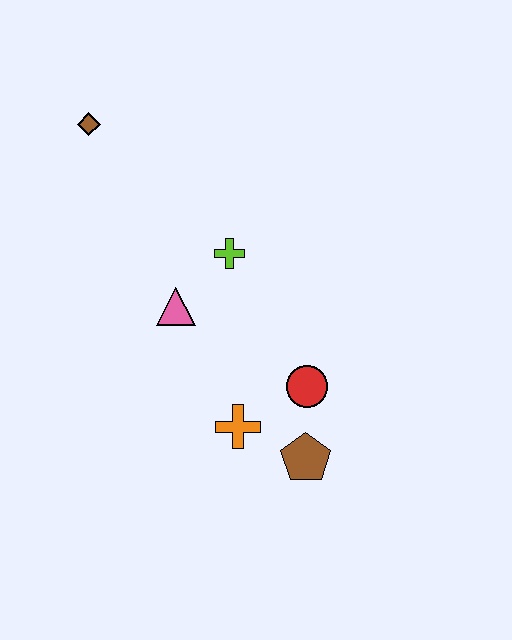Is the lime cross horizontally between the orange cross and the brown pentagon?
No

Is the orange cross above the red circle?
No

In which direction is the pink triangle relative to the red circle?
The pink triangle is to the left of the red circle.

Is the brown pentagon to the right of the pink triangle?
Yes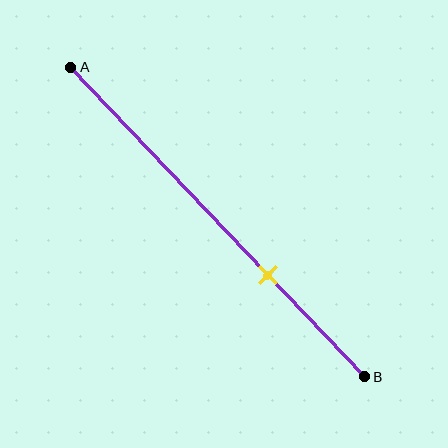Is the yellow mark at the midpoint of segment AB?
No, the mark is at about 65% from A, not at the 50% midpoint.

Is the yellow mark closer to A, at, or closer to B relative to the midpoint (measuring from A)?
The yellow mark is closer to point B than the midpoint of segment AB.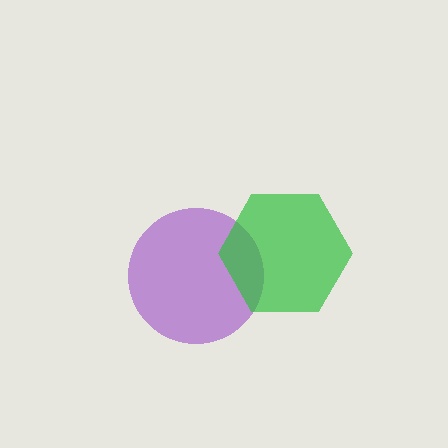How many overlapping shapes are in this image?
There are 2 overlapping shapes in the image.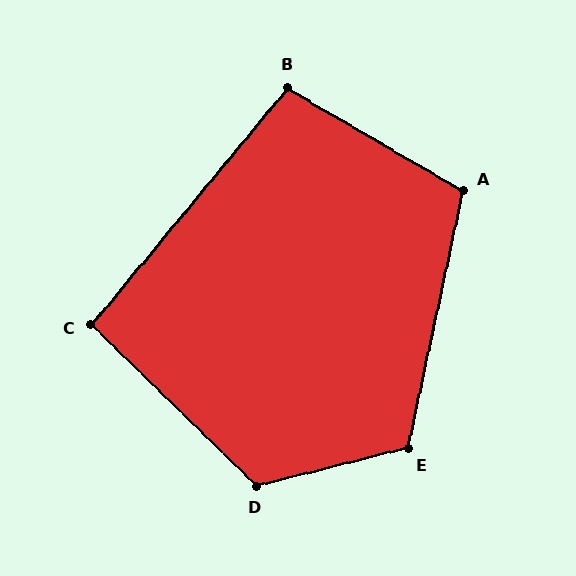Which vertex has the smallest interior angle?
C, at approximately 95 degrees.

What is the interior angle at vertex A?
Approximately 108 degrees (obtuse).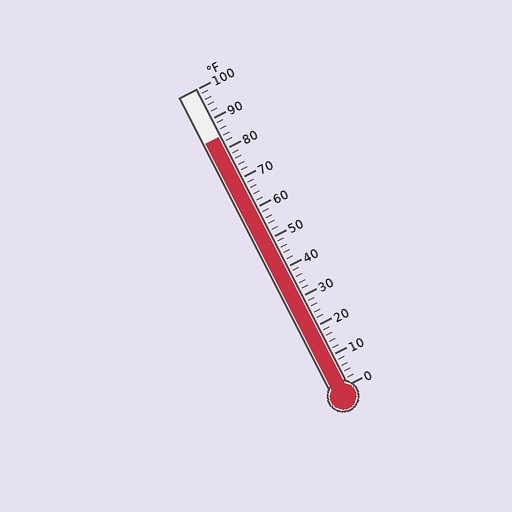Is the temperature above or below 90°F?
The temperature is below 90°F.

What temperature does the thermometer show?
The thermometer shows approximately 84°F.